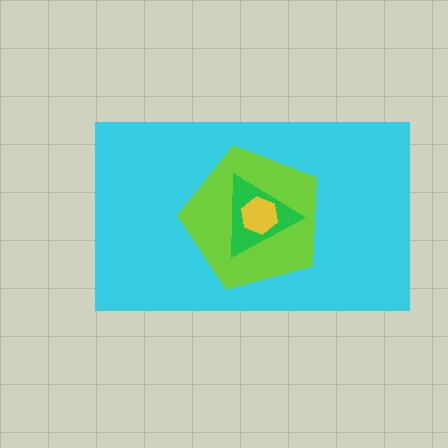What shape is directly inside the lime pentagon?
The green triangle.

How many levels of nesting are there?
4.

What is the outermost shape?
The cyan rectangle.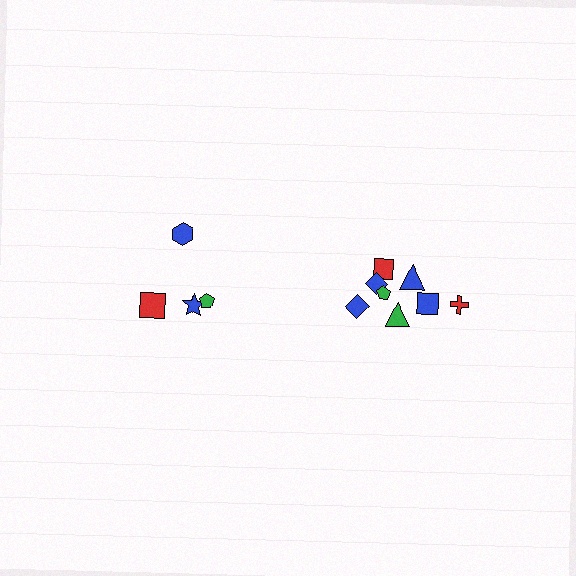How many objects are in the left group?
There are 4 objects.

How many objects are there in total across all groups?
There are 12 objects.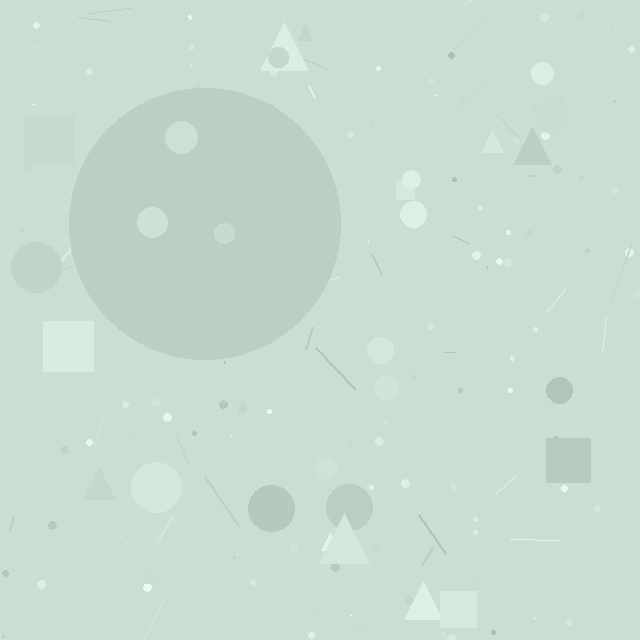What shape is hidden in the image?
A circle is hidden in the image.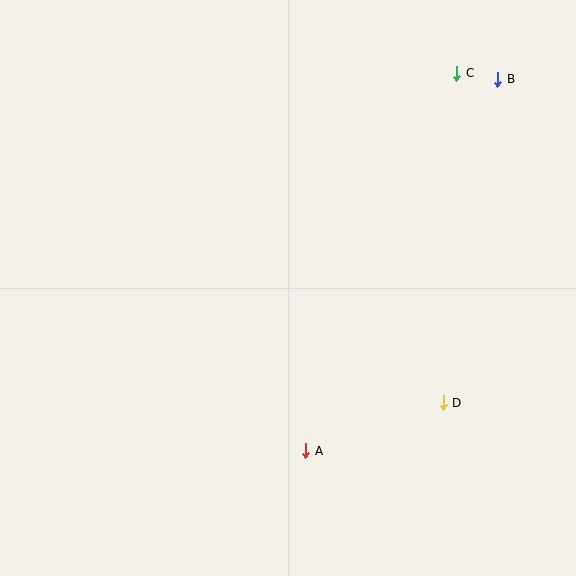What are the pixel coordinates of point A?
Point A is at (306, 451).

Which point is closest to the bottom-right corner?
Point D is closest to the bottom-right corner.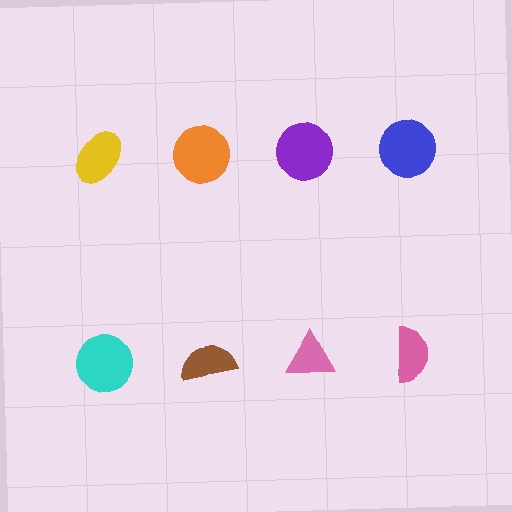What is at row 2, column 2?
A brown semicircle.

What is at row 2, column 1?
A cyan circle.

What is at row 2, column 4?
A pink semicircle.